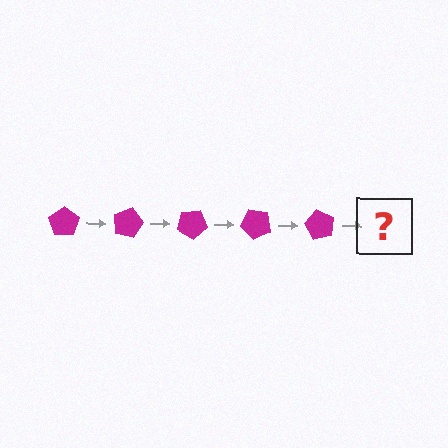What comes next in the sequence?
The next element should be a magenta pentagon rotated 75 degrees.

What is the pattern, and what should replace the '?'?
The pattern is that the pentagon rotates 15 degrees each step. The '?' should be a magenta pentagon rotated 75 degrees.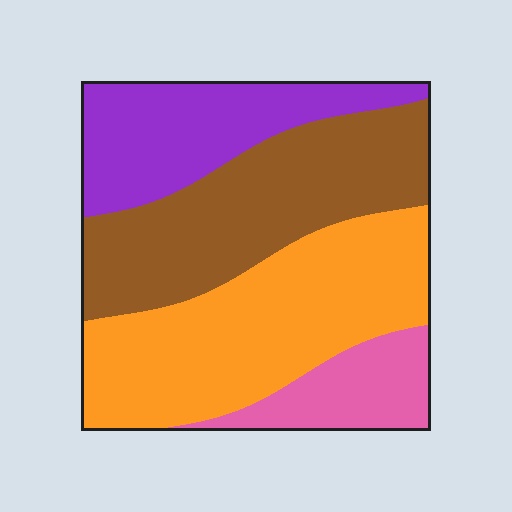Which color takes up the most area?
Orange, at roughly 35%.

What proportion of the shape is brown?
Brown takes up about one third (1/3) of the shape.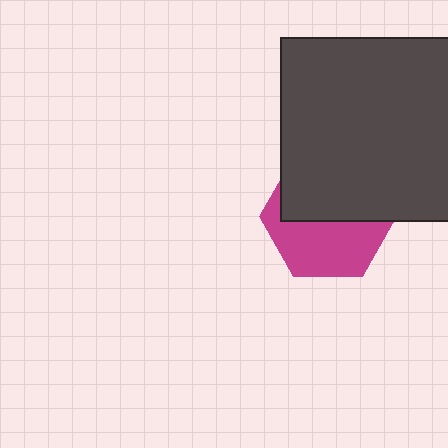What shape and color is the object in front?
The object in front is a dark gray rectangle.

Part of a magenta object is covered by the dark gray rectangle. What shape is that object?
It is a hexagon.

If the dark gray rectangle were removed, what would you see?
You would see the complete magenta hexagon.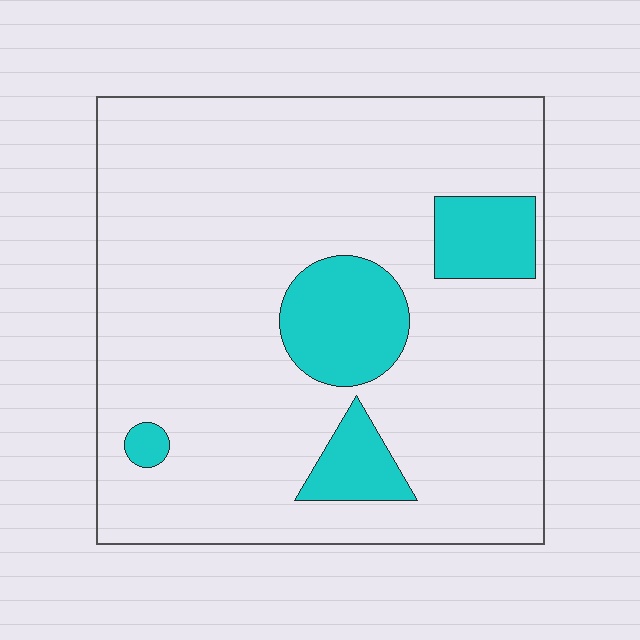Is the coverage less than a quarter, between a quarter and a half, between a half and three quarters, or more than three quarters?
Less than a quarter.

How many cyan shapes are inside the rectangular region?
4.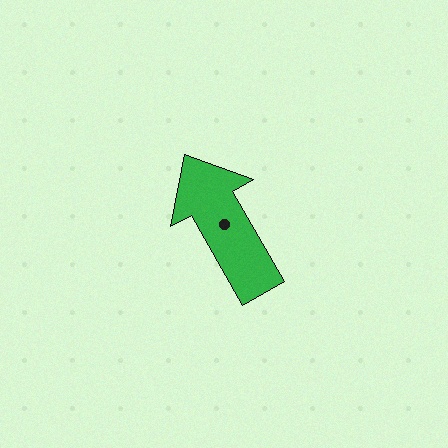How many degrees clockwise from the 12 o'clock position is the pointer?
Approximately 330 degrees.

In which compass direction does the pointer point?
Northwest.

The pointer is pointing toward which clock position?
Roughly 11 o'clock.